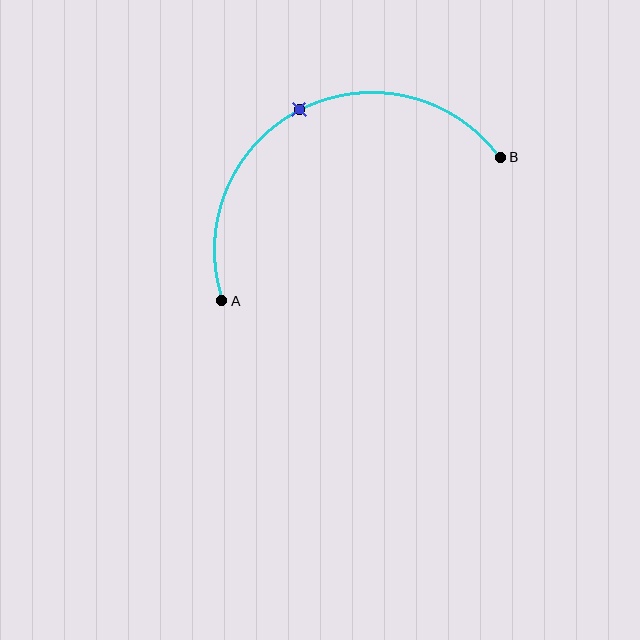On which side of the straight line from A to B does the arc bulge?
The arc bulges above the straight line connecting A and B.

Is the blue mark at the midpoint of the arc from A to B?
Yes. The blue mark lies on the arc at equal arc-length from both A and B — it is the arc midpoint.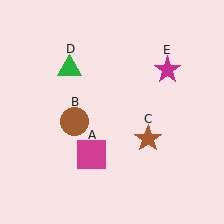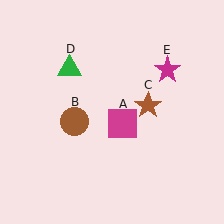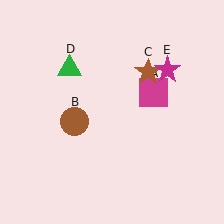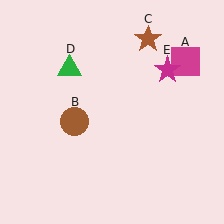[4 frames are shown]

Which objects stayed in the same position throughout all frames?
Brown circle (object B) and green triangle (object D) and magenta star (object E) remained stationary.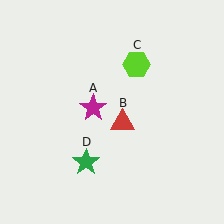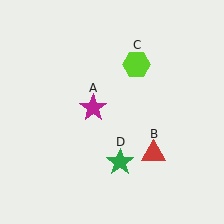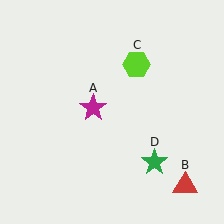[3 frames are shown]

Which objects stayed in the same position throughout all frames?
Magenta star (object A) and lime hexagon (object C) remained stationary.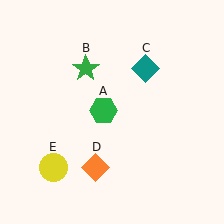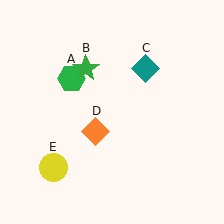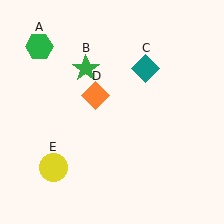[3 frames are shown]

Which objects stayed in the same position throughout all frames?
Green star (object B) and teal diamond (object C) and yellow circle (object E) remained stationary.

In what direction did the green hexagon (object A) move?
The green hexagon (object A) moved up and to the left.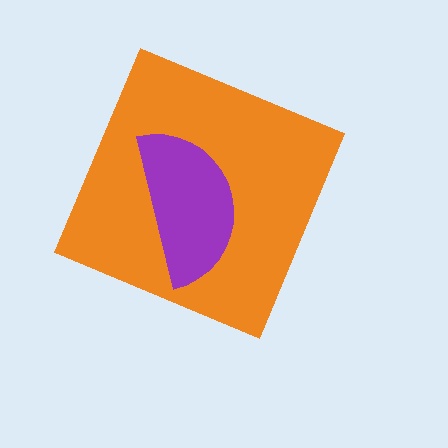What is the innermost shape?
The purple semicircle.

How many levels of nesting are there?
2.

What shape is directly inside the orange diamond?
The purple semicircle.